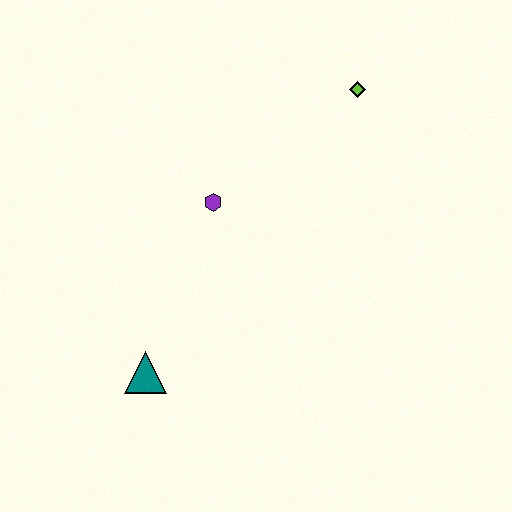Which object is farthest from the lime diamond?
The teal triangle is farthest from the lime diamond.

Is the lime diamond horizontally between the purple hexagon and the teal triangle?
No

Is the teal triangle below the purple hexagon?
Yes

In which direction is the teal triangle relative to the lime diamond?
The teal triangle is below the lime diamond.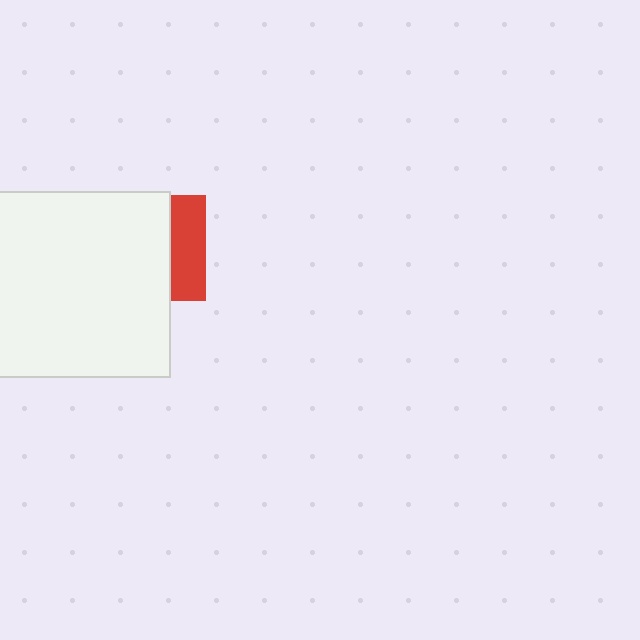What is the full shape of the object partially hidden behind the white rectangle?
The partially hidden object is a red square.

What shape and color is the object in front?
The object in front is a white rectangle.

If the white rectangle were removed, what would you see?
You would see the complete red square.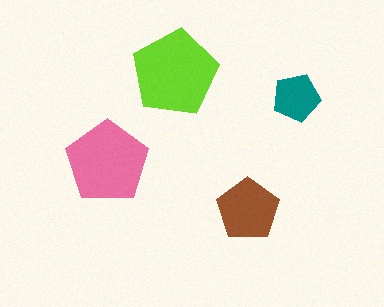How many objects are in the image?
There are 4 objects in the image.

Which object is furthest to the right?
The teal pentagon is rightmost.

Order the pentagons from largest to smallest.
the lime one, the pink one, the brown one, the teal one.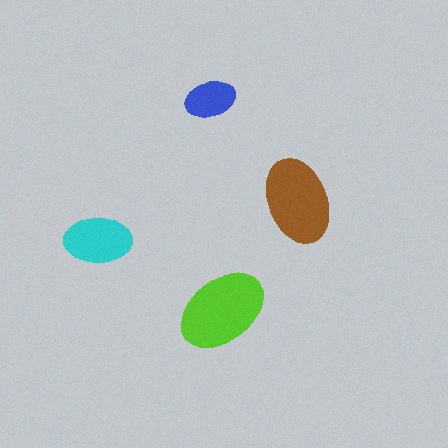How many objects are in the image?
There are 4 objects in the image.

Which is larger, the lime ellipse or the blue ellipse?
The lime one.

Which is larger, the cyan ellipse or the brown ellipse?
The brown one.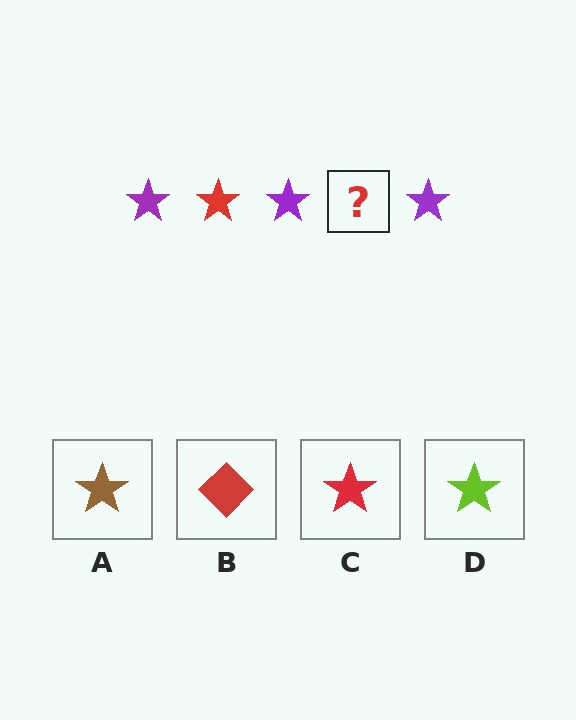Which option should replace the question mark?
Option C.